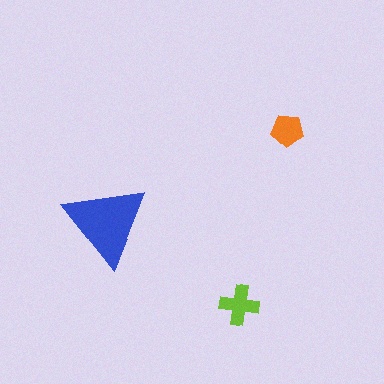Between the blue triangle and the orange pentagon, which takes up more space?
The blue triangle.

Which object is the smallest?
The orange pentagon.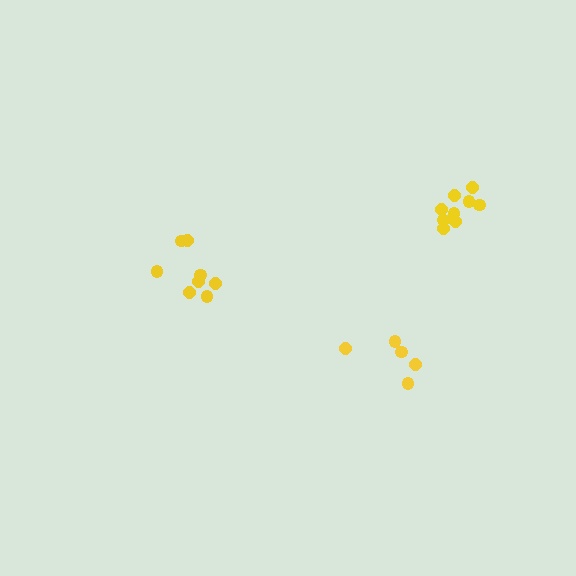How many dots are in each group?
Group 1: 9 dots, Group 2: 8 dots, Group 3: 5 dots (22 total).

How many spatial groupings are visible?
There are 3 spatial groupings.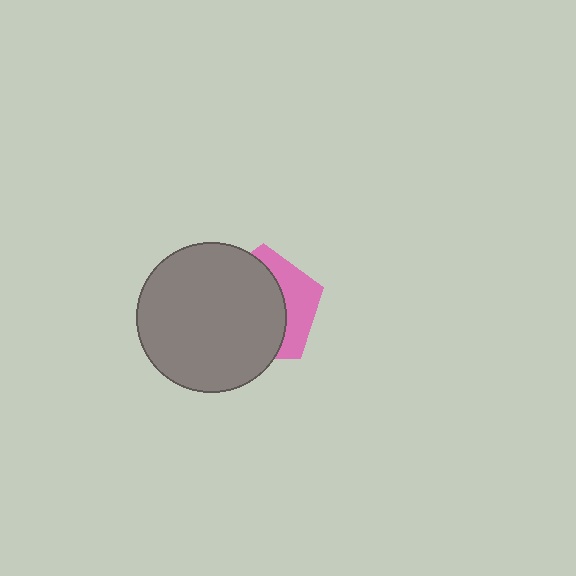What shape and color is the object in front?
The object in front is a gray circle.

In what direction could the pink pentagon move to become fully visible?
The pink pentagon could move right. That would shift it out from behind the gray circle entirely.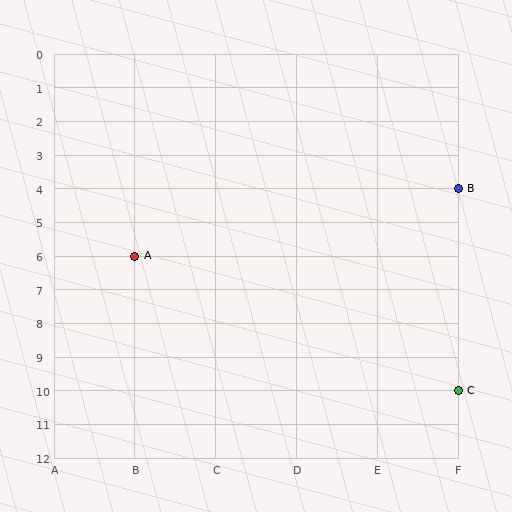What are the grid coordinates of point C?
Point C is at grid coordinates (F, 10).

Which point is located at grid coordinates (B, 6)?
Point A is at (B, 6).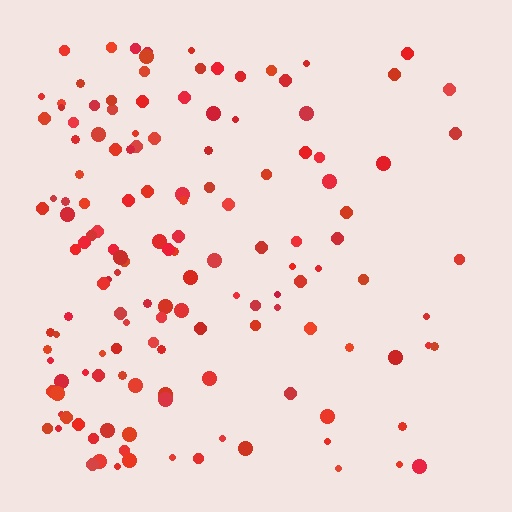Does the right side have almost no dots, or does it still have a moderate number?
Still a moderate number, just noticeably fewer than the left.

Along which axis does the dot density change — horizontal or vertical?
Horizontal.